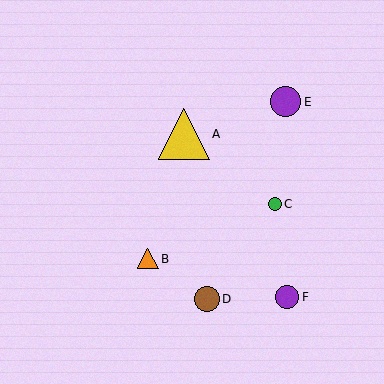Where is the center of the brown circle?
The center of the brown circle is at (207, 299).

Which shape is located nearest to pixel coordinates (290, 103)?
The purple circle (labeled E) at (286, 102) is nearest to that location.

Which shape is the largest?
The yellow triangle (labeled A) is the largest.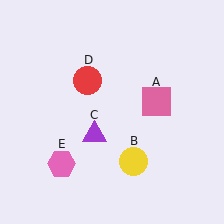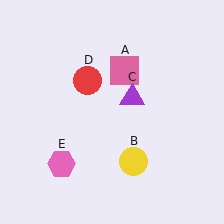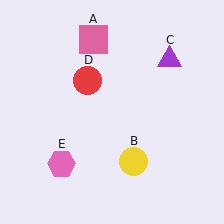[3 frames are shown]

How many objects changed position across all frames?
2 objects changed position: pink square (object A), purple triangle (object C).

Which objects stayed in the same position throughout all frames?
Yellow circle (object B) and red circle (object D) and pink hexagon (object E) remained stationary.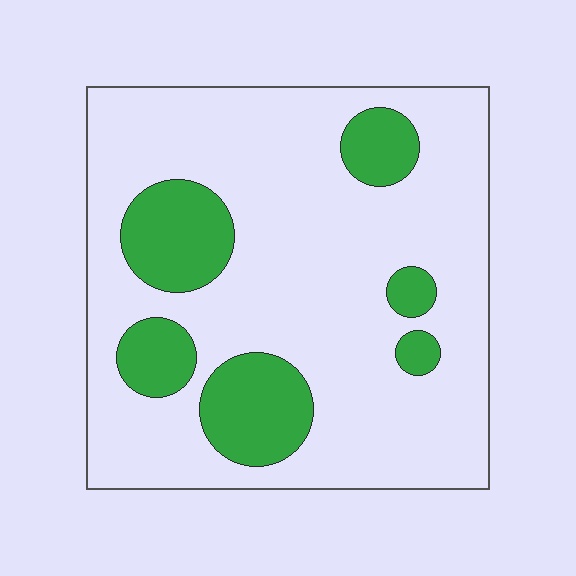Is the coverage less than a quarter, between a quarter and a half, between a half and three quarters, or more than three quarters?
Less than a quarter.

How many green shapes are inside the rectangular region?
6.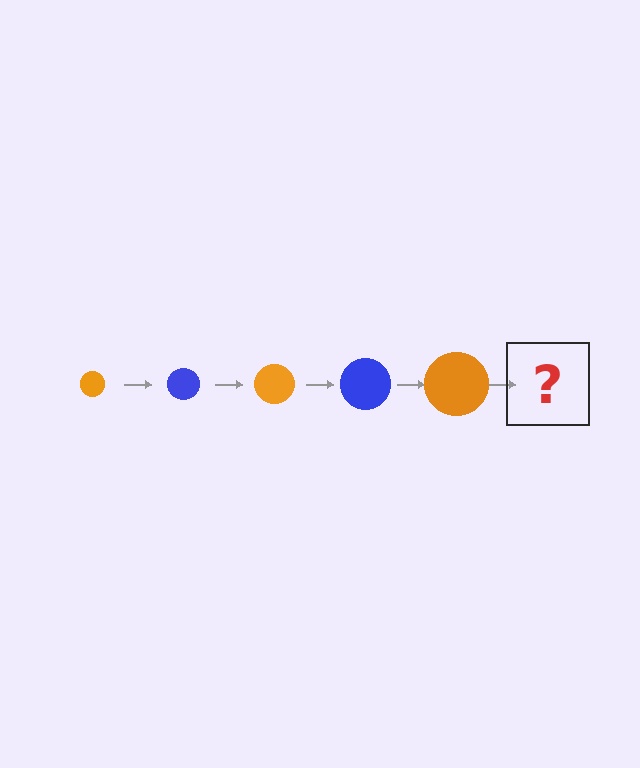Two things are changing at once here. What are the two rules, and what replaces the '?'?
The two rules are that the circle grows larger each step and the color cycles through orange and blue. The '?' should be a blue circle, larger than the previous one.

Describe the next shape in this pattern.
It should be a blue circle, larger than the previous one.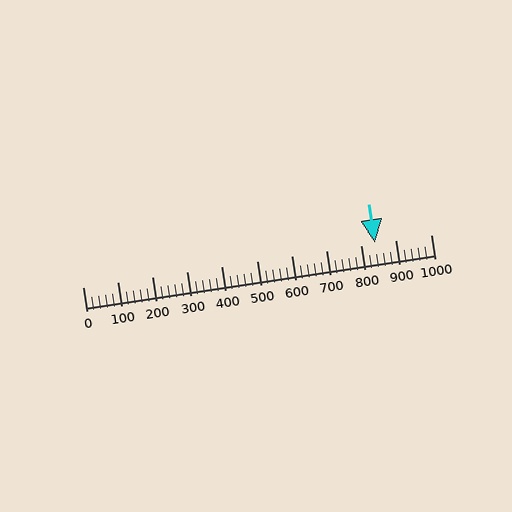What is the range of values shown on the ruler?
The ruler shows values from 0 to 1000.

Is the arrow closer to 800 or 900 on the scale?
The arrow is closer to 800.